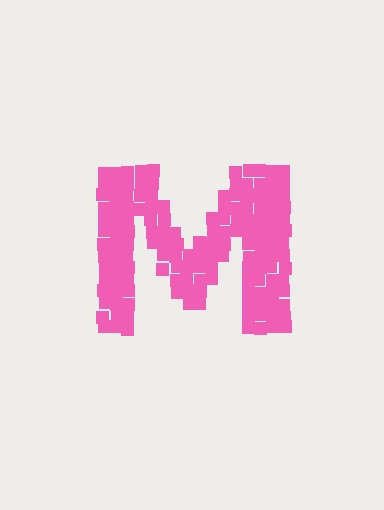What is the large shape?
The large shape is the letter M.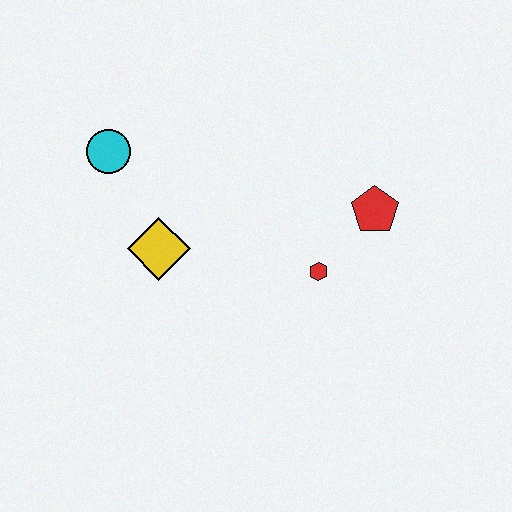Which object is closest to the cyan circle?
The yellow diamond is closest to the cyan circle.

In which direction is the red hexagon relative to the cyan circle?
The red hexagon is to the right of the cyan circle.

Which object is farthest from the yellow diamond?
The red pentagon is farthest from the yellow diamond.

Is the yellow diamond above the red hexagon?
Yes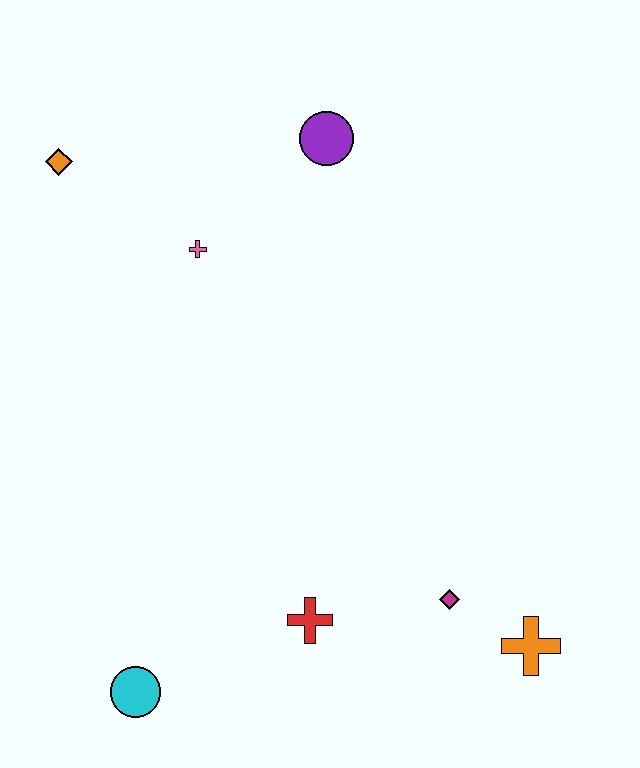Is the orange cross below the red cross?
Yes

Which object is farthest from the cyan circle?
The purple circle is farthest from the cyan circle.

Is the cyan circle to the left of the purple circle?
Yes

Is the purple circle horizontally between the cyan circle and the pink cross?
No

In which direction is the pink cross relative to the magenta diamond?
The pink cross is above the magenta diamond.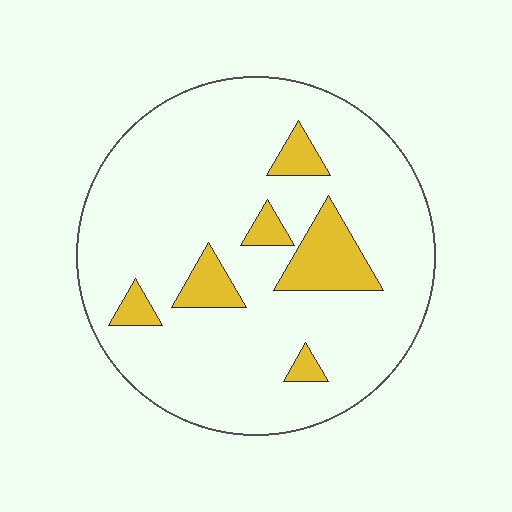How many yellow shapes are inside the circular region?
6.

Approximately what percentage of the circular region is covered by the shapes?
Approximately 15%.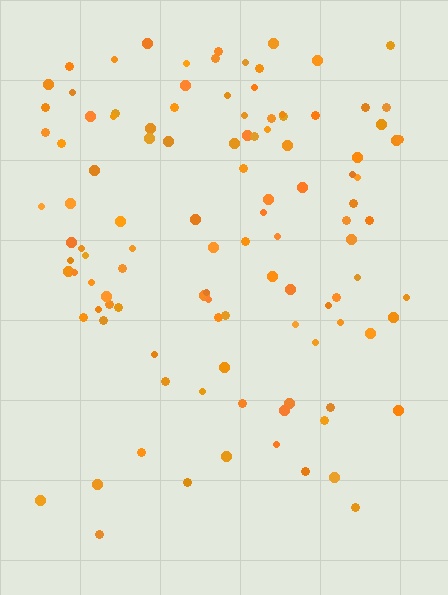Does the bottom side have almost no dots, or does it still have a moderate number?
Still a moderate number, just noticeably fewer than the top.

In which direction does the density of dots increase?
From bottom to top, with the top side densest.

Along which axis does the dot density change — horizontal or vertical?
Vertical.